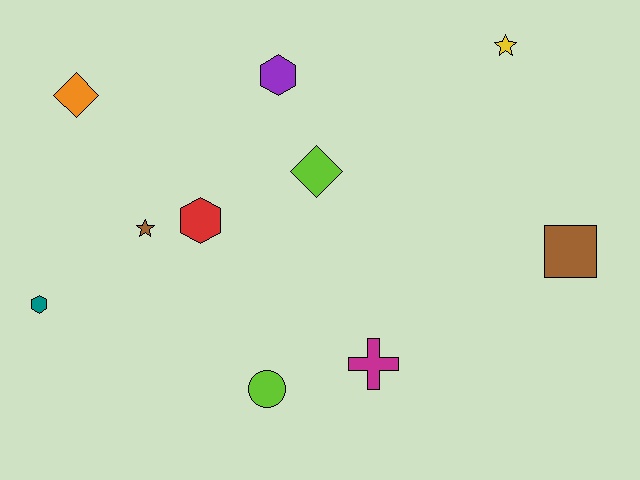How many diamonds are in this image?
There are 2 diamonds.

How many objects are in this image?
There are 10 objects.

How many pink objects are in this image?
There are no pink objects.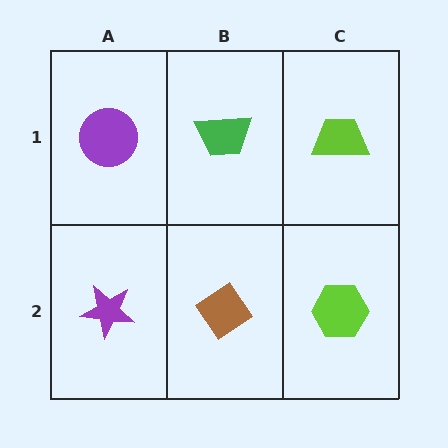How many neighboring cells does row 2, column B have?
3.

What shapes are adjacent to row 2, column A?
A purple circle (row 1, column A), a brown diamond (row 2, column B).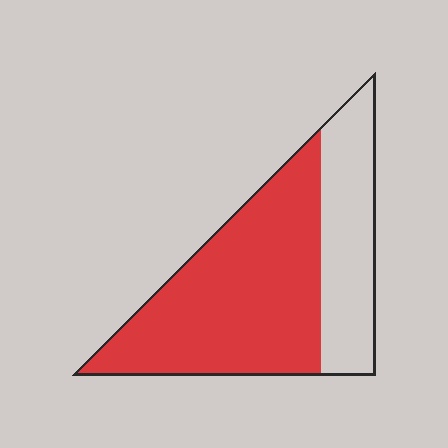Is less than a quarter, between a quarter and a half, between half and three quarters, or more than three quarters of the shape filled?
Between half and three quarters.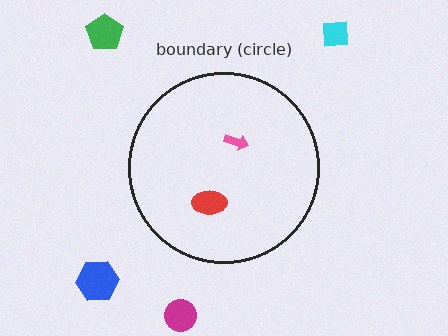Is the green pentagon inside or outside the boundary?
Outside.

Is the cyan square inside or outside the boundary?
Outside.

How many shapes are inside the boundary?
2 inside, 4 outside.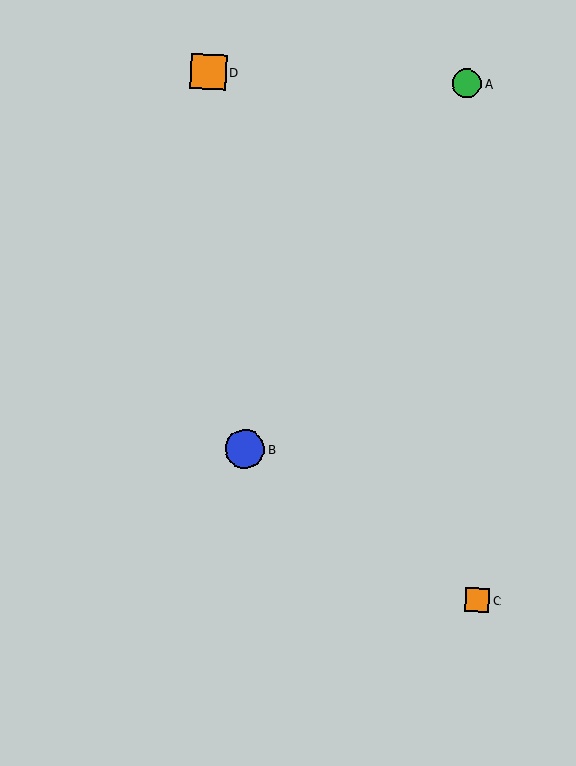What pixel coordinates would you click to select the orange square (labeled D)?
Click at (209, 72) to select the orange square D.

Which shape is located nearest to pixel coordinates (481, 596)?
The orange square (labeled C) at (477, 600) is nearest to that location.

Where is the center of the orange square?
The center of the orange square is at (209, 72).